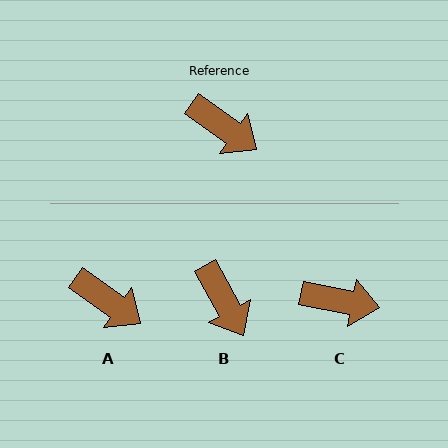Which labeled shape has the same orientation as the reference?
A.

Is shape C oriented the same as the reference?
No, it is off by about 25 degrees.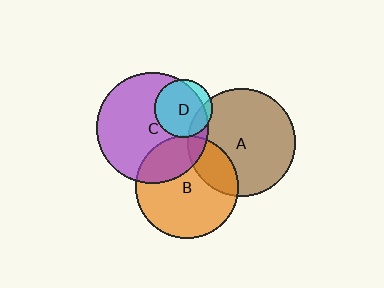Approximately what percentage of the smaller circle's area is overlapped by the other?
Approximately 20%.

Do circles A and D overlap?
Yes.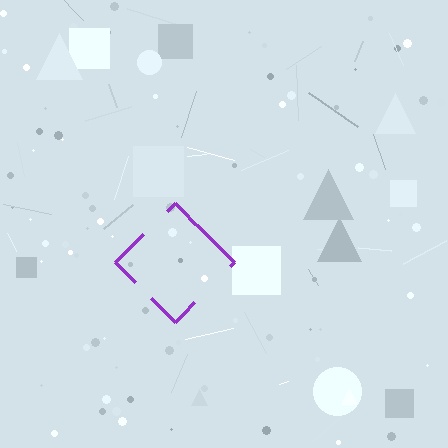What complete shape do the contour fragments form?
The contour fragments form a diamond.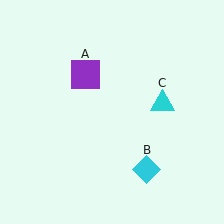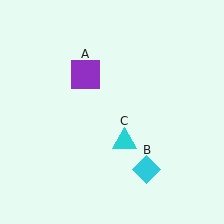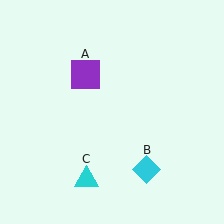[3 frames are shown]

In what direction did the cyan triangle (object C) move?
The cyan triangle (object C) moved down and to the left.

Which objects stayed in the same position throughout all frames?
Purple square (object A) and cyan diamond (object B) remained stationary.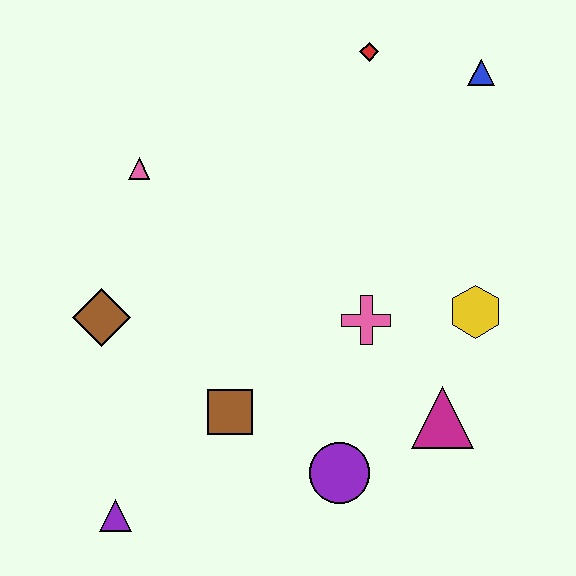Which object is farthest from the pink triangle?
The magenta triangle is farthest from the pink triangle.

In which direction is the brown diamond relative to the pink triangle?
The brown diamond is below the pink triangle.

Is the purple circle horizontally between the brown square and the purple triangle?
No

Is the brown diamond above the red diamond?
No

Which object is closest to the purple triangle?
The brown square is closest to the purple triangle.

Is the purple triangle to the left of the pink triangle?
Yes